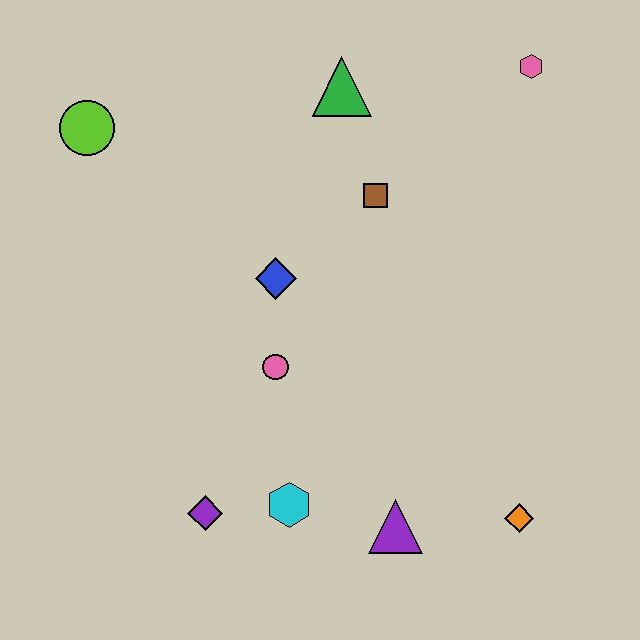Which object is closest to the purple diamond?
The cyan hexagon is closest to the purple diamond.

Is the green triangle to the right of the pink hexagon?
No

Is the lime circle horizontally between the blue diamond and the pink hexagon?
No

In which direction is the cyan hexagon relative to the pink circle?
The cyan hexagon is below the pink circle.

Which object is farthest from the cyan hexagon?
The pink hexagon is farthest from the cyan hexagon.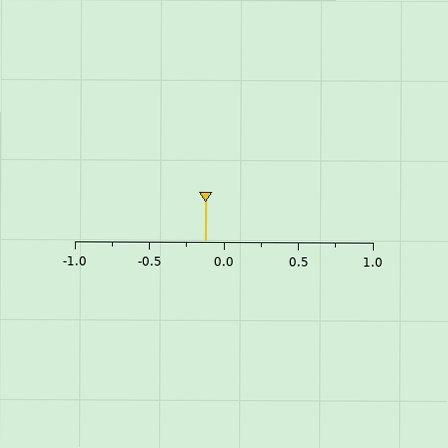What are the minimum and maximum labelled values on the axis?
The axis runs from -1.0 to 1.0.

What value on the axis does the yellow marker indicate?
The marker indicates approximately -0.12.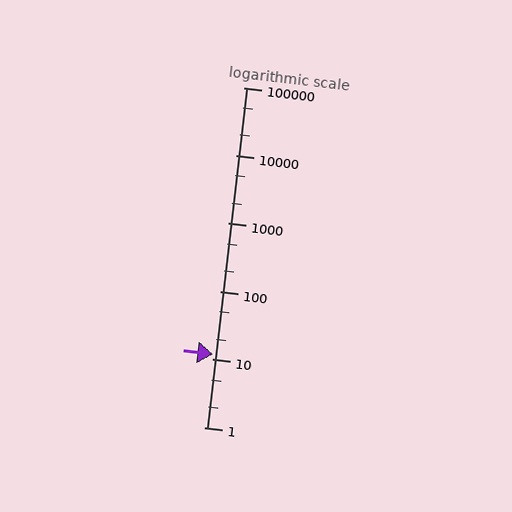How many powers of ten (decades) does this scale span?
The scale spans 5 decades, from 1 to 100000.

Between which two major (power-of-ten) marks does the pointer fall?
The pointer is between 10 and 100.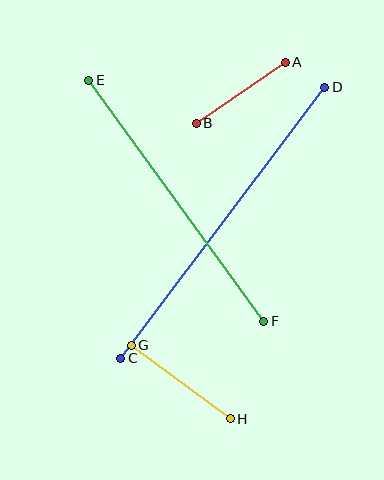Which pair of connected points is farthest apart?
Points C and D are farthest apart.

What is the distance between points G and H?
The distance is approximately 123 pixels.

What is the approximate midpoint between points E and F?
The midpoint is at approximately (176, 201) pixels.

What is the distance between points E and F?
The distance is approximately 298 pixels.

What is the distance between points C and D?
The distance is approximately 339 pixels.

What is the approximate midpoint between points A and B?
The midpoint is at approximately (241, 93) pixels.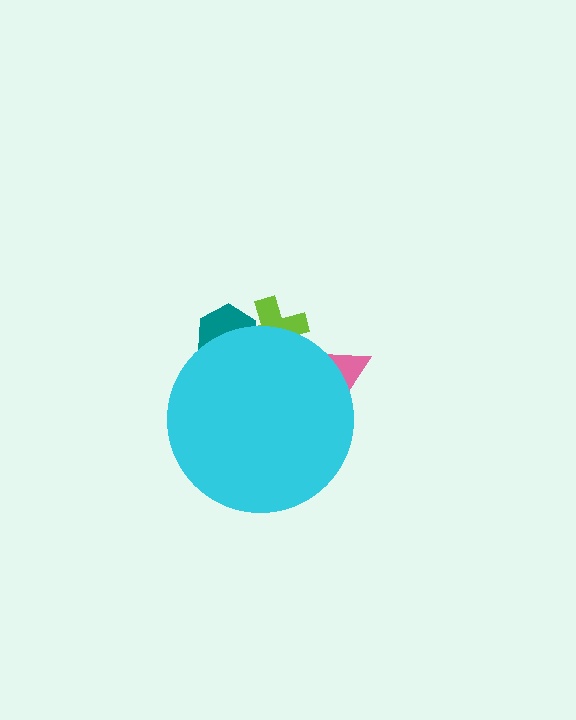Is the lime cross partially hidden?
Yes, the lime cross is partially hidden behind the cyan circle.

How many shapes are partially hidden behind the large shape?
3 shapes are partially hidden.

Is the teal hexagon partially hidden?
Yes, the teal hexagon is partially hidden behind the cyan circle.